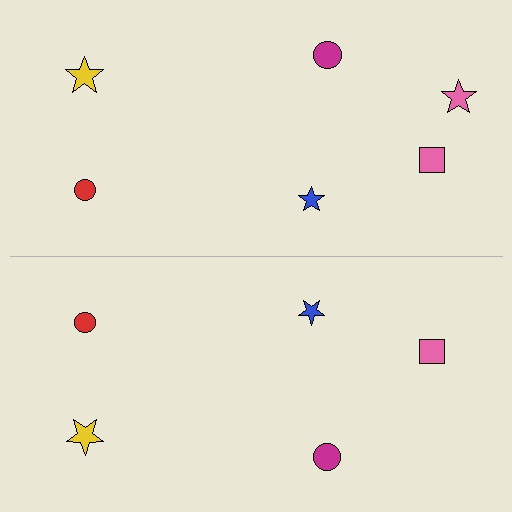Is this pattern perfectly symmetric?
No, the pattern is not perfectly symmetric. A pink star is missing from the bottom side.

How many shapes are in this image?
There are 11 shapes in this image.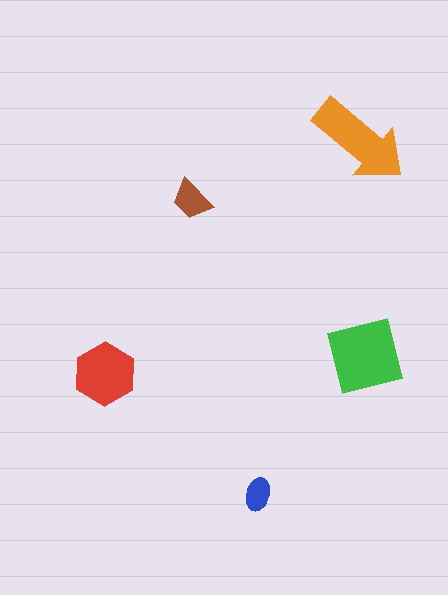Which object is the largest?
The green square.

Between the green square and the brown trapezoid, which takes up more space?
The green square.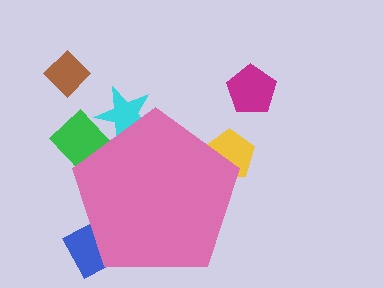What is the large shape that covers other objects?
A pink pentagon.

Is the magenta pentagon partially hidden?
No, the magenta pentagon is fully visible.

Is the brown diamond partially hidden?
No, the brown diamond is fully visible.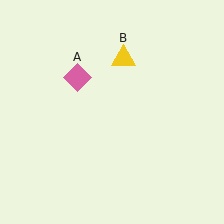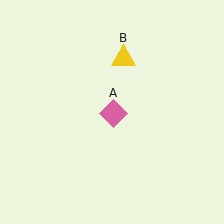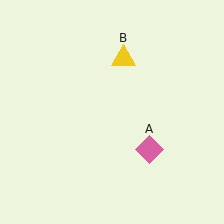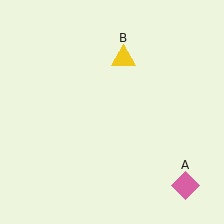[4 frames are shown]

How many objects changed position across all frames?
1 object changed position: pink diamond (object A).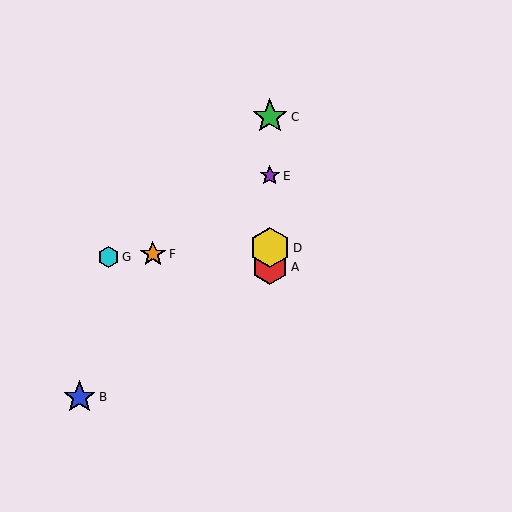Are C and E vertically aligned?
Yes, both are at x≈270.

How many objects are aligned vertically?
4 objects (A, C, D, E) are aligned vertically.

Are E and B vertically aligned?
No, E is at x≈270 and B is at x≈79.